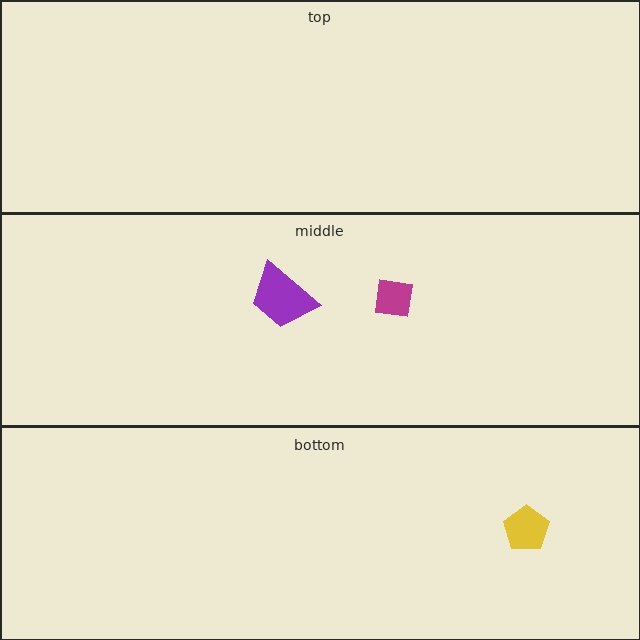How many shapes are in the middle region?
2.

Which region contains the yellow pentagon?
The bottom region.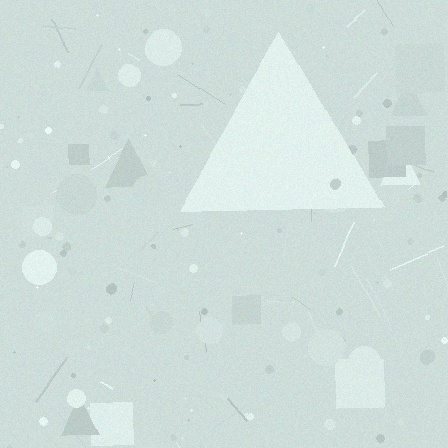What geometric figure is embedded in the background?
A triangle is embedded in the background.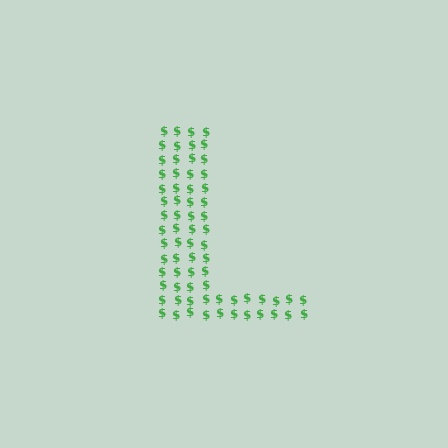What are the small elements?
The small elements are dollar signs.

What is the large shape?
The large shape is the letter L.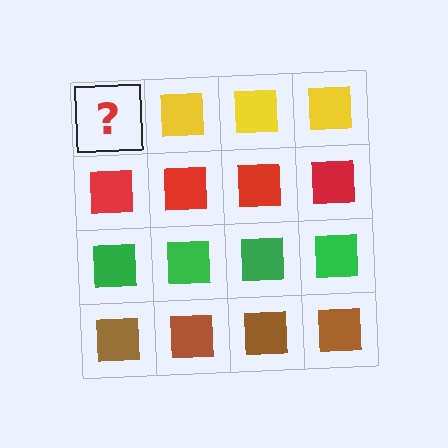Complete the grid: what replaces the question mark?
The question mark should be replaced with a yellow square.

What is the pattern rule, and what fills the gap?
The rule is that each row has a consistent color. The gap should be filled with a yellow square.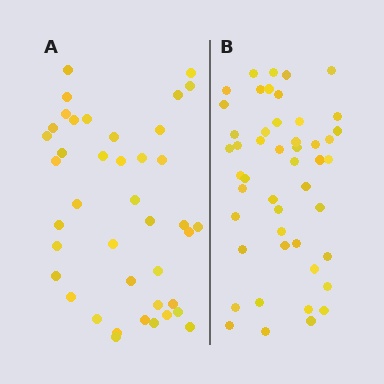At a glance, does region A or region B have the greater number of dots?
Region B (the right region) has more dots.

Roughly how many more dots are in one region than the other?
Region B has roughly 8 or so more dots than region A.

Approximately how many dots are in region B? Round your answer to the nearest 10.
About 50 dots. (The exact count is 48, which rounds to 50.)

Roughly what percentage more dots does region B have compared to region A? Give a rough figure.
About 15% more.